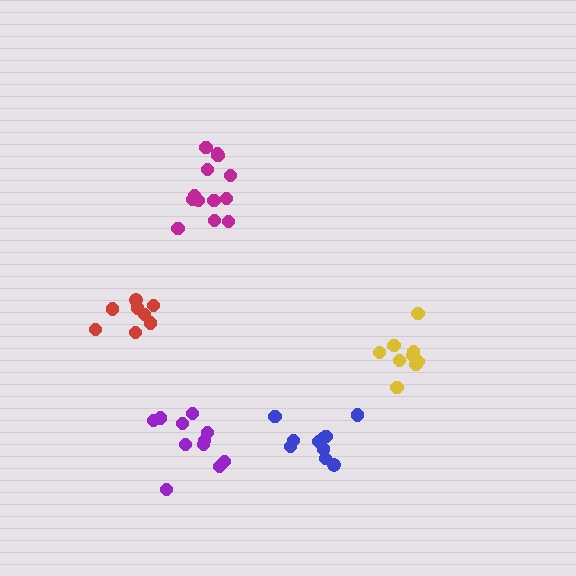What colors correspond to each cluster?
The clusters are colored: yellow, blue, purple, red, magenta.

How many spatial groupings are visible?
There are 5 spatial groupings.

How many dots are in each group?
Group 1: 9 dots, Group 2: 10 dots, Group 3: 11 dots, Group 4: 8 dots, Group 5: 13 dots (51 total).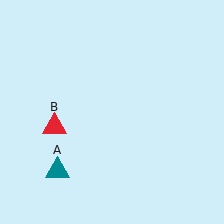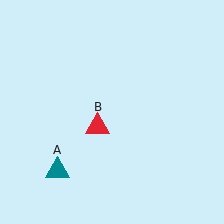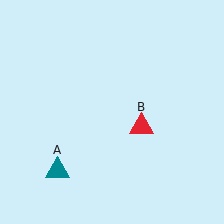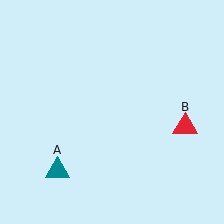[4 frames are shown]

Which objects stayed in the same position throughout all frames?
Teal triangle (object A) remained stationary.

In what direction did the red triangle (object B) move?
The red triangle (object B) moved right.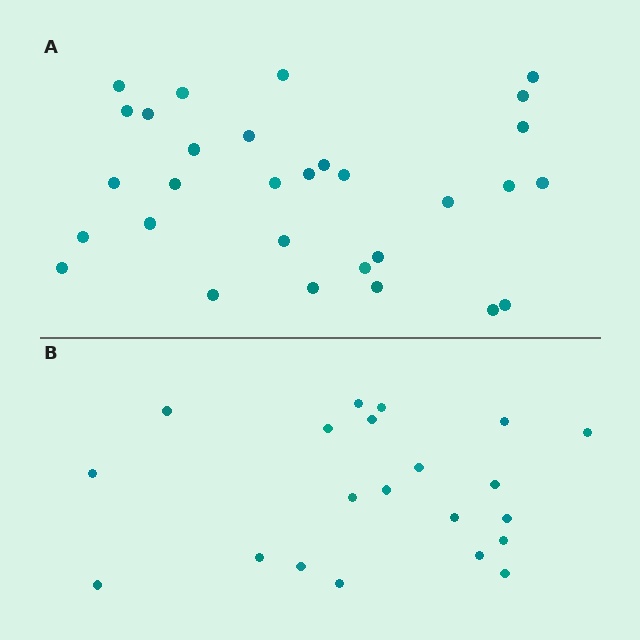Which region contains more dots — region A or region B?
Region A (the top region) has more dots.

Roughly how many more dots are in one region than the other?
Region A has roughly 8 or so more dots than region B.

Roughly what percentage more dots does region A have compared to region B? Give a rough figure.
About 45% more.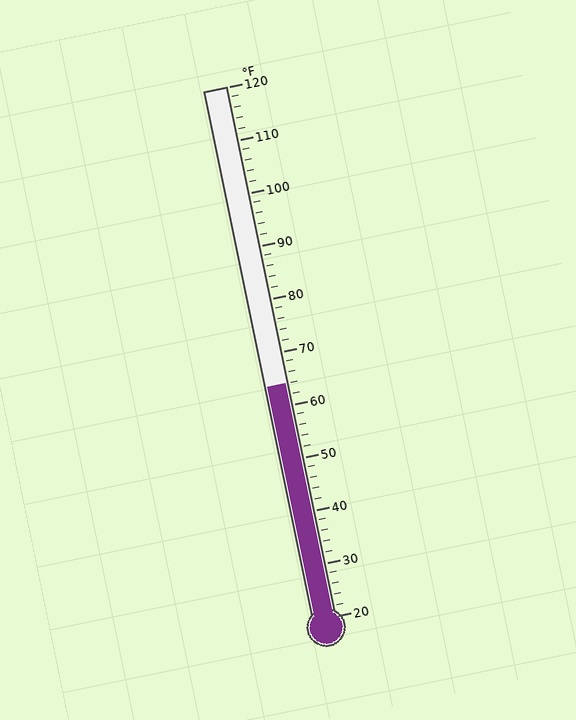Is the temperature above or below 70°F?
The temperature is below 70°F.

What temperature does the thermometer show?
The thermometer shows approximately 64°F.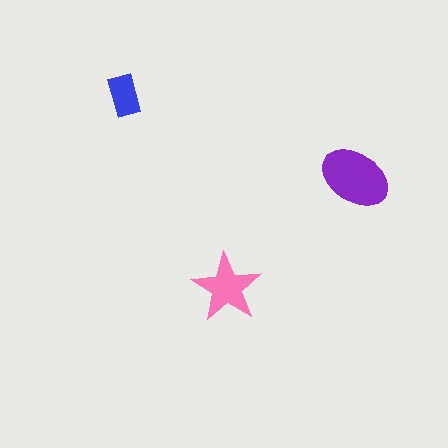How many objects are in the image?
There are 3 objects in the image.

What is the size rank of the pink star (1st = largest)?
2nd.